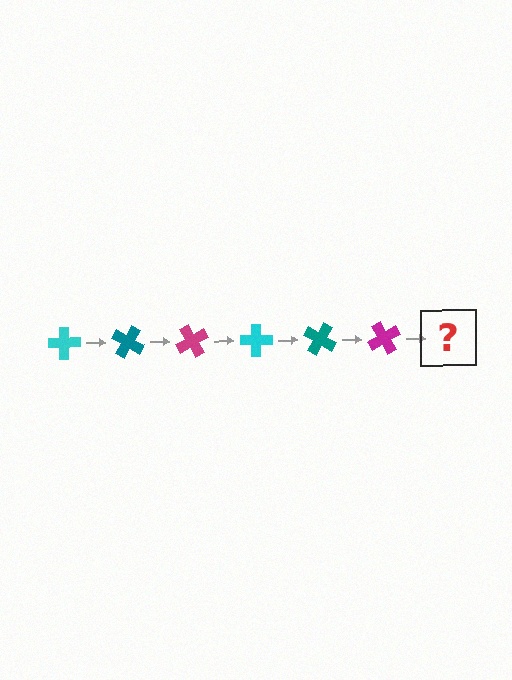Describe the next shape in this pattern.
It should be a cyan cross, rotated 180 degrees from the start.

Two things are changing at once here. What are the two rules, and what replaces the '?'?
The two rules are that it rotates 30 degrees each step and the color cycles through cyan, teal, and magenta. The '?' should be a cyan cross, rotated 180 degrees from the start.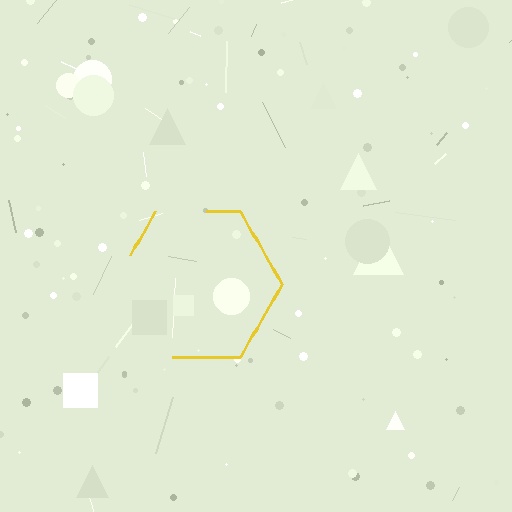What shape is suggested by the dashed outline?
The dashed outline suggests a hexagon.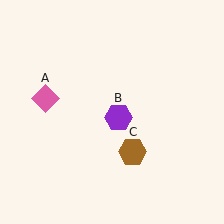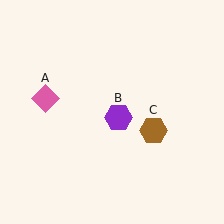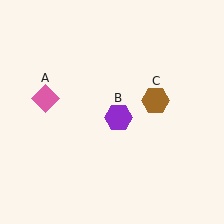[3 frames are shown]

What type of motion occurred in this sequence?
The brown hexagon (object C) rotated counterclockwise around the center of the scene.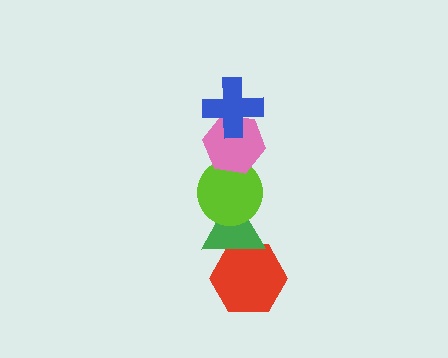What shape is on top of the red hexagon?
The green triangle is on top of the red hexagon.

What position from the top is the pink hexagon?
The pink hexagon is 2nd from the top.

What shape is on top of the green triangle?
The lime circle is on top of the green triangle.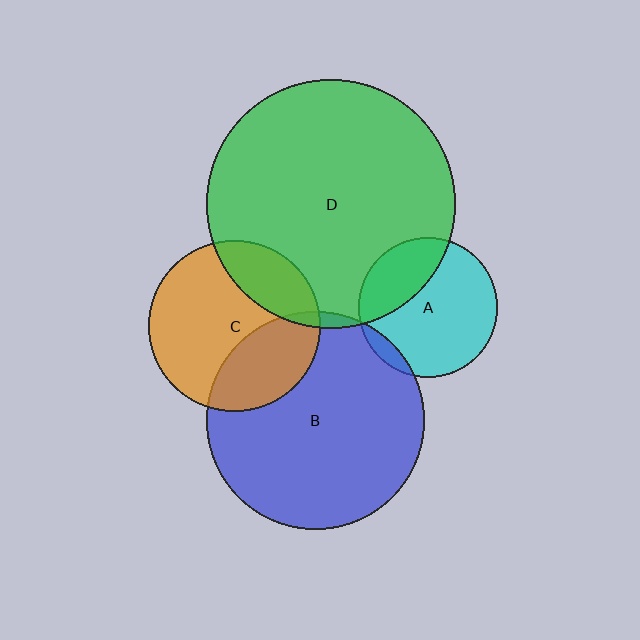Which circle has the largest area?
Circle D (green).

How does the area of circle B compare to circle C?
Approximately 1.6 times.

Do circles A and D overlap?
Yes.